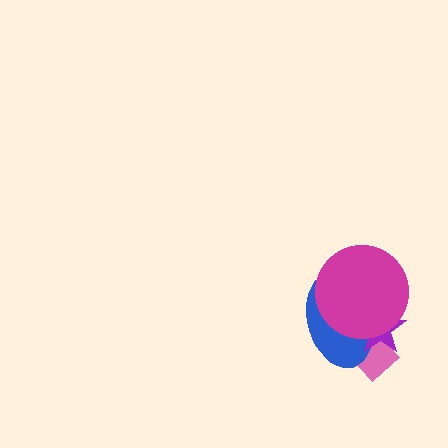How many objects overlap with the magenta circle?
2 objects overlap with the magenta circle.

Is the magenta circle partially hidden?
No, no other shape covers it.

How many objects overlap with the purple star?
3 objects overlap with the purple star.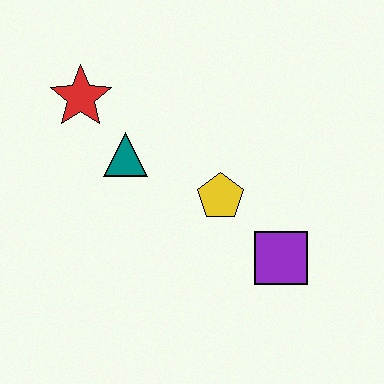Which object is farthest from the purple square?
The red star is farthest from the purple square.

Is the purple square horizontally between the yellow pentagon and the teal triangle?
No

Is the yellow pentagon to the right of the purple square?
No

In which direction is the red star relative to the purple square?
The red star is to the left of the purple square.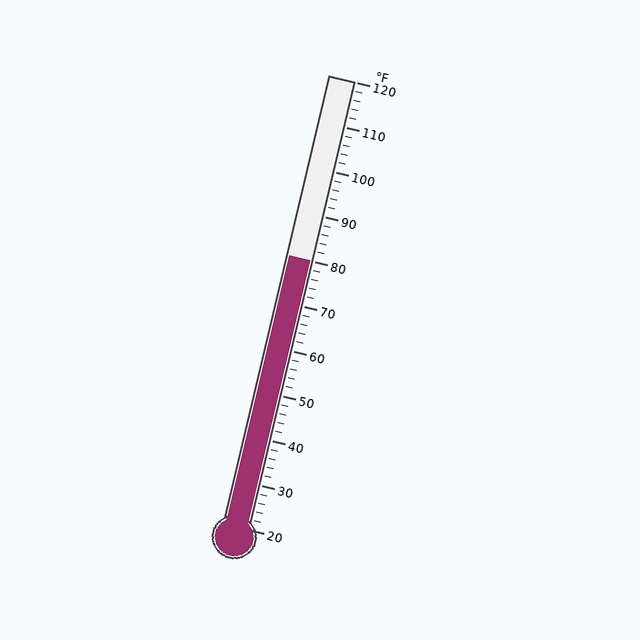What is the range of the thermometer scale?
The thermometer scale ranges from 20°F to 120°F.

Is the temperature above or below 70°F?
The temperature is above 70°F.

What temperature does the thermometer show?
The thermometer shows approximately 80°F.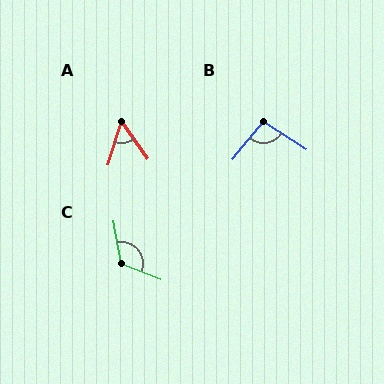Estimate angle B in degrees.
Approximately 96 degrees.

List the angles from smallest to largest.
A (53°), B (96°), C (122°).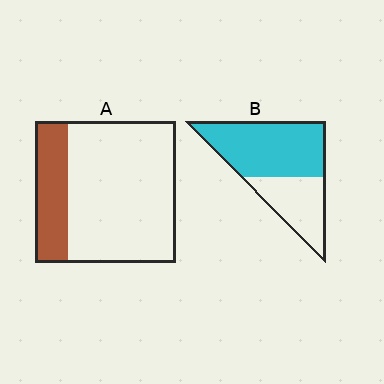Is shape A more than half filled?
No.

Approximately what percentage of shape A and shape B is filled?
A is approximately 25% and B is approximately 65%.